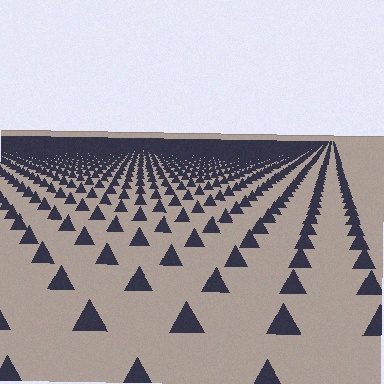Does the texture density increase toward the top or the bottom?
Density increases toward the top.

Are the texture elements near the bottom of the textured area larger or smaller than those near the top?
Larger. Near the bottom, elements are closer to the viewer and appear at a bigger on-screen size.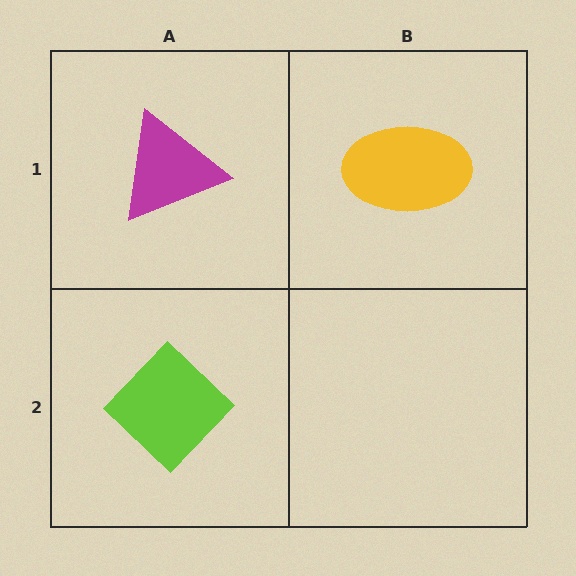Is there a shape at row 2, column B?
No, that cell is empty.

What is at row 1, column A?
A magenta triangle.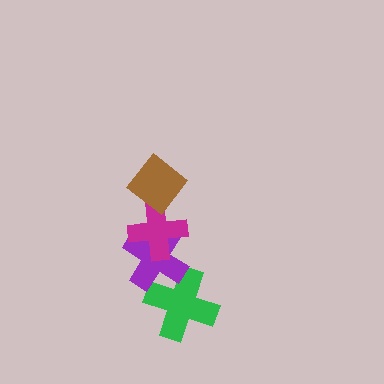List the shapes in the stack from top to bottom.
From top to bottom: the brown diamond, the magenta cross, the purple cross, the green cross.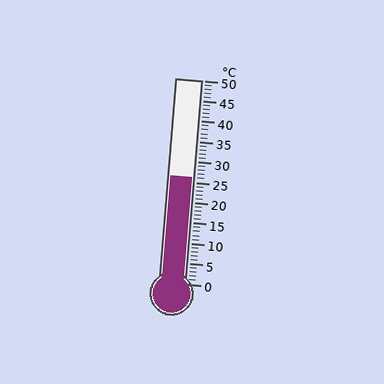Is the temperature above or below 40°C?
The temperature is below 40°C.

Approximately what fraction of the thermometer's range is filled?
The thermometer is filled to approximately 50% of its range.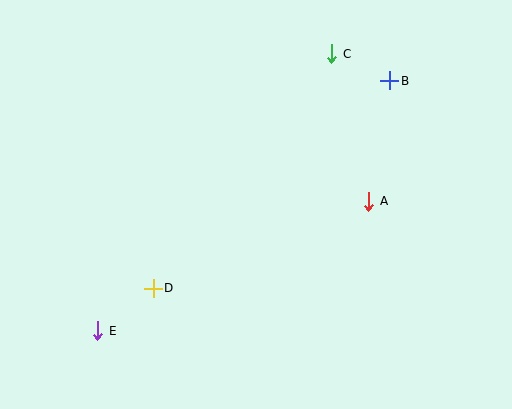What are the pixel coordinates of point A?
Point A is at (369, 201).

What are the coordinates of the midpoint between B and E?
The midpoint between B and E is at (244, 206).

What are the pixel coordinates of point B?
Point B is at (390, 81).